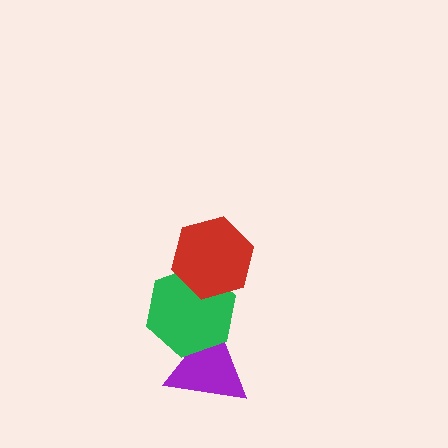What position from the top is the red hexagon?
The red hexagon is 1st from the top.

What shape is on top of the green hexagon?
The red hexagon is on top of the green hexagon.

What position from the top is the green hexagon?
The green hexagon is 2nd from the top.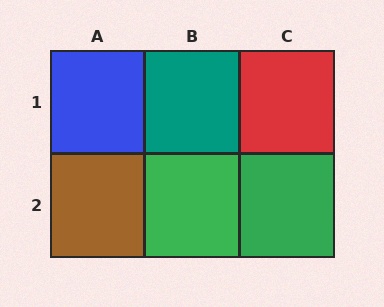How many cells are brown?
1 cell is brown.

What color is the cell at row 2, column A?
Brown.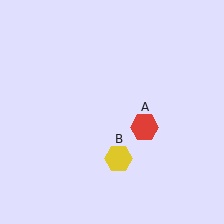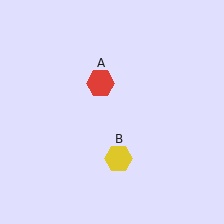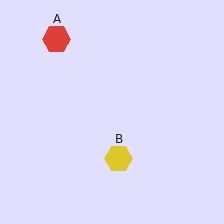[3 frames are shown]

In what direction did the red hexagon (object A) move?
The red hexagon (object A) moved up and to the left.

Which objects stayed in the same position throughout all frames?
Yellow hexagon (object B) remained stationary.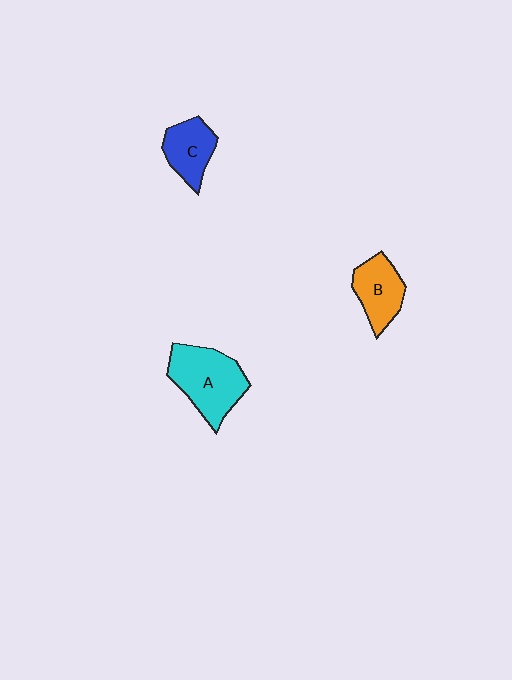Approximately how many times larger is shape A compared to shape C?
Approximately 1.6 times.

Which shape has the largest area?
Shape A (cyan).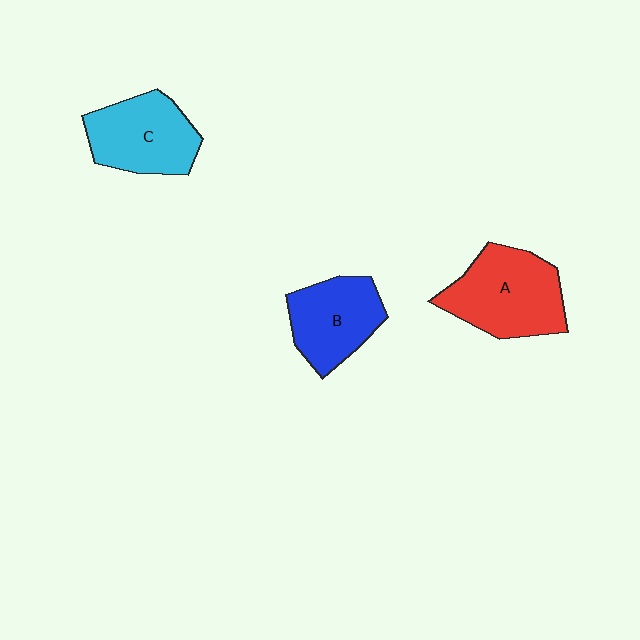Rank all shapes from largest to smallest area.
From largest to smallest: A (red), C (cyan), B (blue).